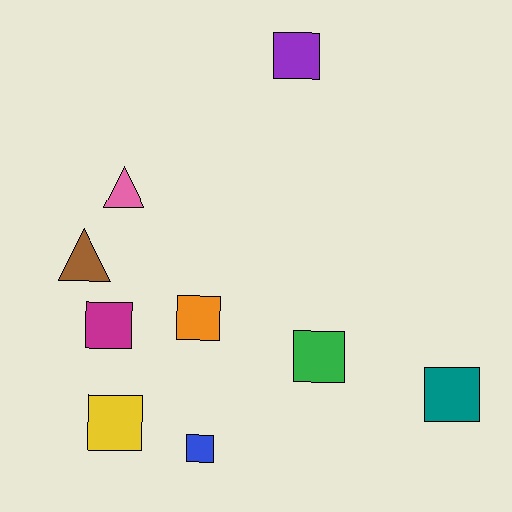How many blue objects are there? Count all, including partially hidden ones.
There is 1 blue object.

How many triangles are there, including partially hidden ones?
There are 2 triangles.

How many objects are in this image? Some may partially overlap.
There are 9 objects.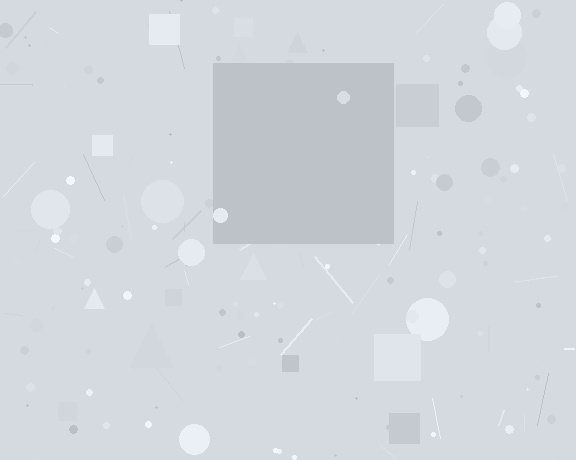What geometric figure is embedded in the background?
A square is embedded in the background.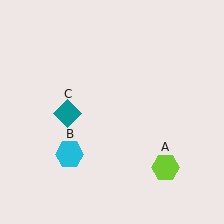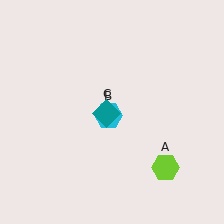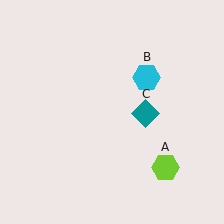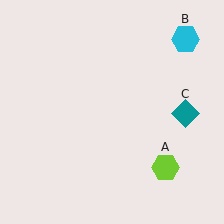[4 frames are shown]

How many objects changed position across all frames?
2 objects changed position: cyan hexagon (object B), teal diamond (object C).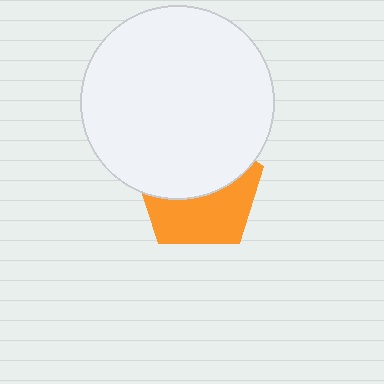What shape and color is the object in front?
The object in front is a white circle.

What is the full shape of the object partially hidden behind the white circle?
The partially hidden object is an orange pentagon.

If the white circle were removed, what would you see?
You would see the complete orange pentagon.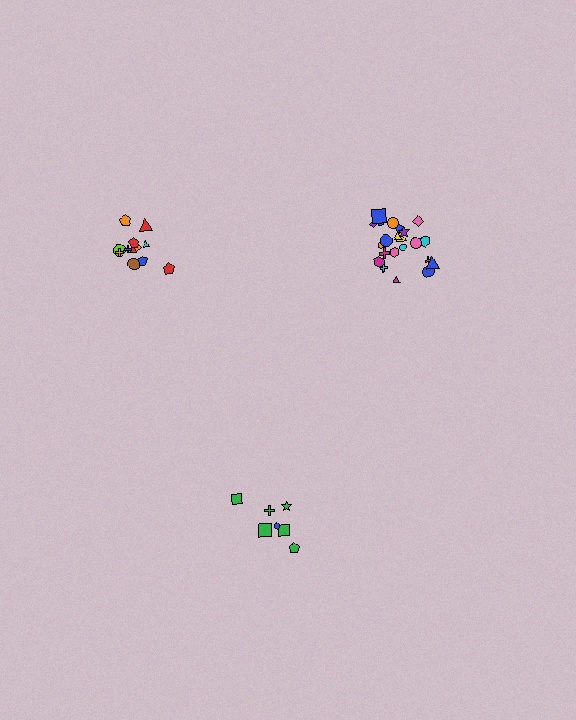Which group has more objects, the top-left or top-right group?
The top-right group.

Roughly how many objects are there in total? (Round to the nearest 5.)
Roughly 40 objects in total.